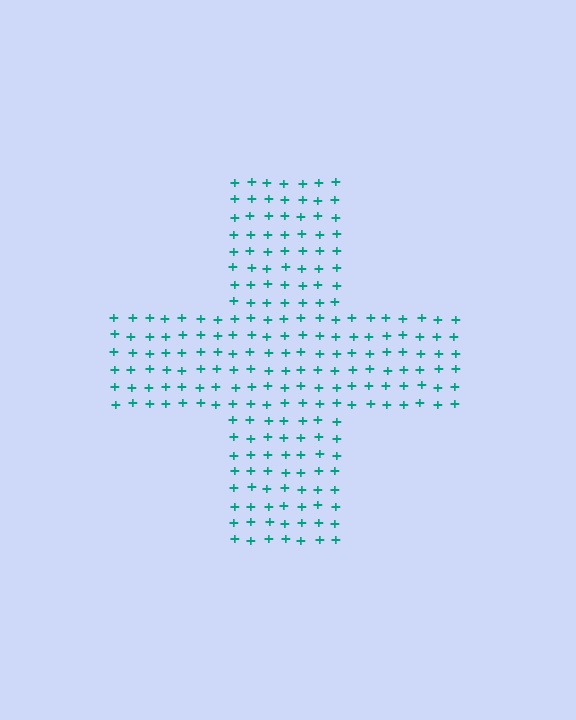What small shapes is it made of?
It is made of small plus signs.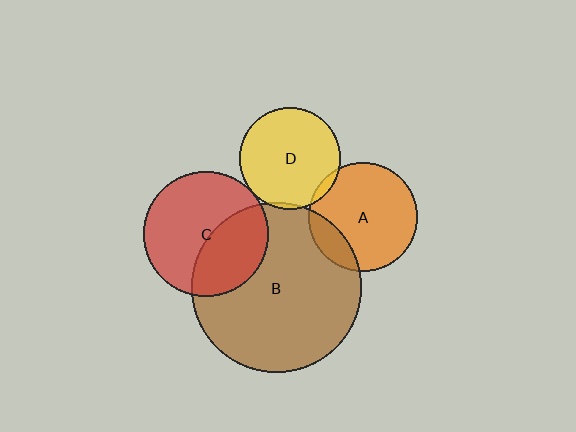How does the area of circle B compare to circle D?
Approximately 2.8 times.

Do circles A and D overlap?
Yes.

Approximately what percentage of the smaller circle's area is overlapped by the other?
Approximately 5%.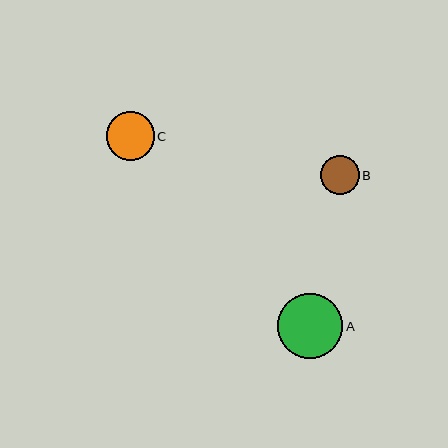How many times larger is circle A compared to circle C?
Circle A is approximately 1.4 times the size of circle C.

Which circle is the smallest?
Circle B is the smallest with a size of approximately 39 pixels.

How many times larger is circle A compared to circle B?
Circle A is approximately 1.7 times the size of circle B.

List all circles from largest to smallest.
From largest to smallest: A, C, B.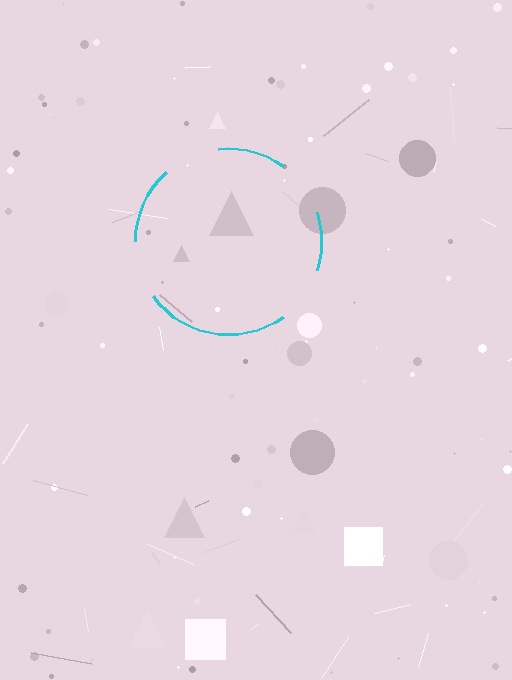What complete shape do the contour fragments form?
The contour fragments form a circle.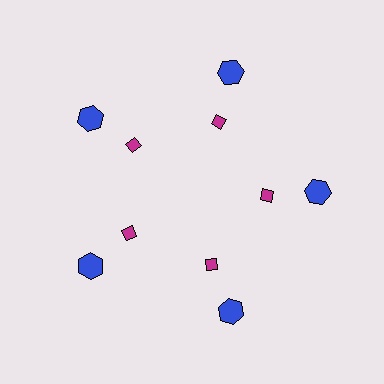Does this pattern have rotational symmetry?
Yes, this pattern has 5-fold rotational symmetry. It looks the same after rotating 72 degrees around the center.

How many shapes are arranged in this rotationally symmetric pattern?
There are 10 shapes, arranged in 5 groups of 2.